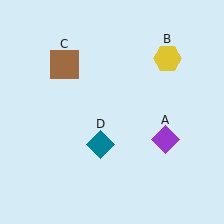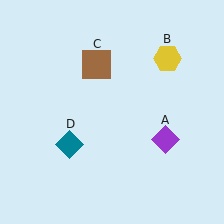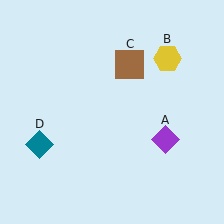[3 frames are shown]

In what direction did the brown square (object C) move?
The brown square (object C) moved right.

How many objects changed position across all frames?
2 objects changed position: brown square (object C), teal diamond (object D).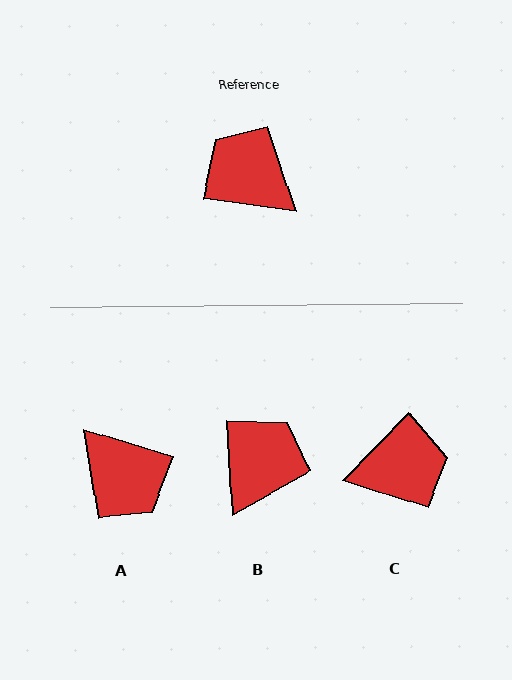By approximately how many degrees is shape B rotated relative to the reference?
Approximately 79 degrees clockwise.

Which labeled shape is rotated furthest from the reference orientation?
A, about 171 degrees away.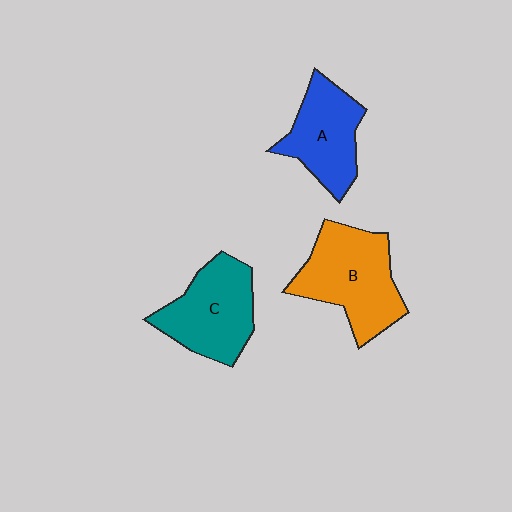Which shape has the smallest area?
Shape A (blue).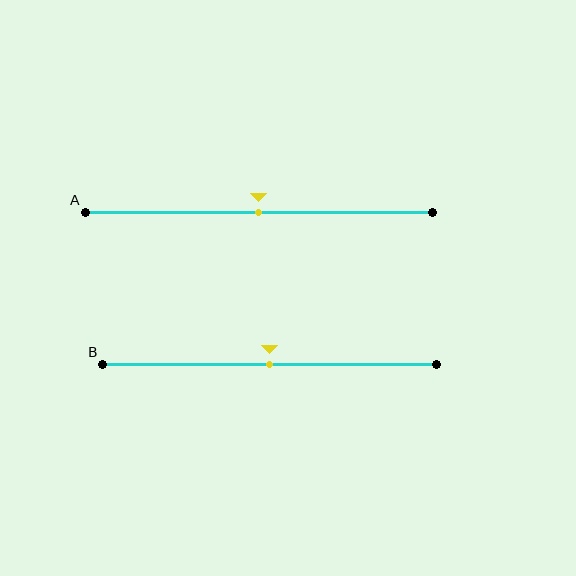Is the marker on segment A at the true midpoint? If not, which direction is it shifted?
Yes, the marker on segment A is at the true midpoint.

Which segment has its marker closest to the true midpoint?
Segment A has its marker closest to the true midpoint.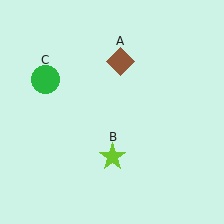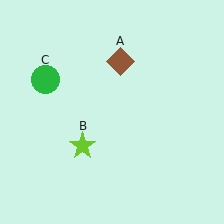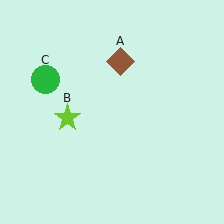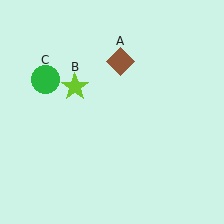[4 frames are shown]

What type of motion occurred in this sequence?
The lime star (object B) rotated clockwise around the center of the scene.